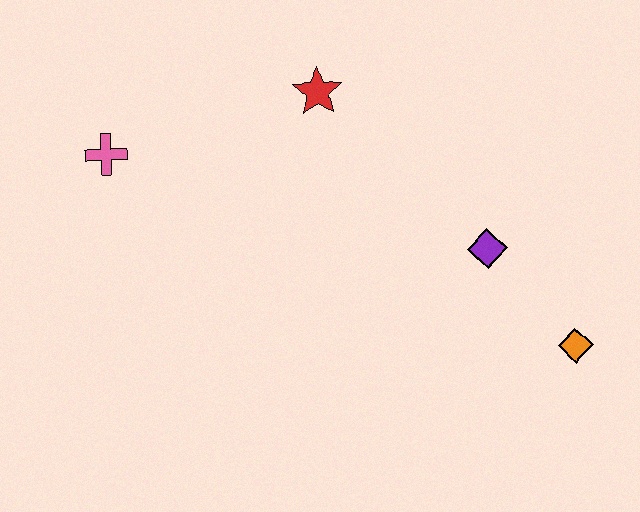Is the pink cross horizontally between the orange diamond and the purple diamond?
No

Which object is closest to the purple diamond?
The orange diamond is closest to the purple diamond.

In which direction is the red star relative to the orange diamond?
The red star is above the orange diamond.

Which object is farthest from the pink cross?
The orange diamond is farthest from the pink cross.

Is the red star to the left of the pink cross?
No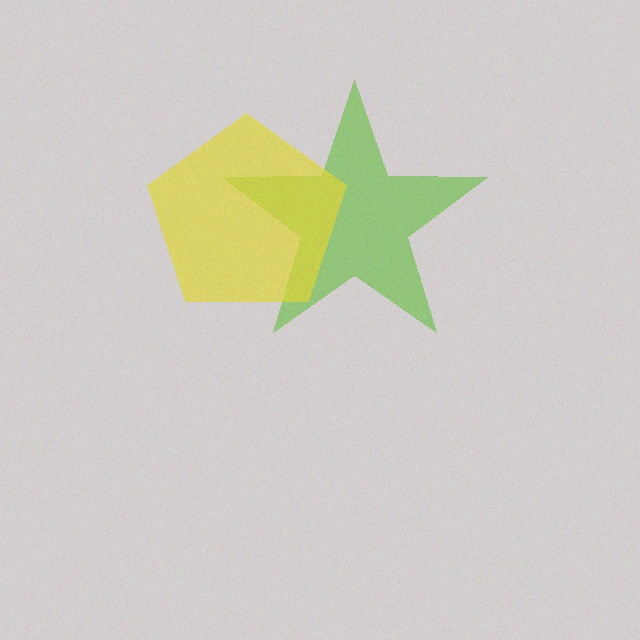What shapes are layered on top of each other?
The layered shapes are: a lime star, a yellow pentagon.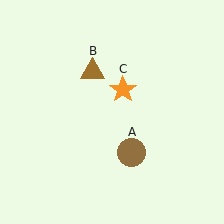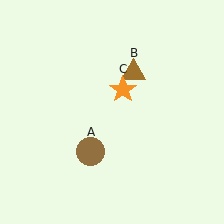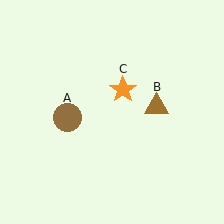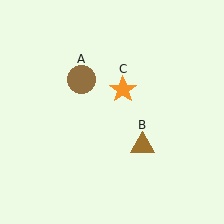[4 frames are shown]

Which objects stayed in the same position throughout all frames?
Orange star (object C) remained stationary.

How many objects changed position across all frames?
2 objects changed position: brown circle (object A), brown triangle (object B).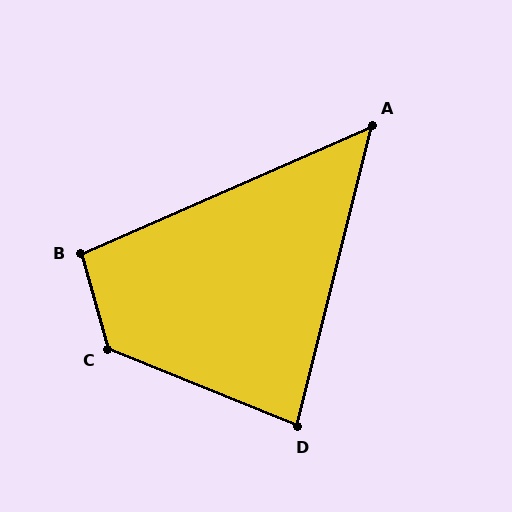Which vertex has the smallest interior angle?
A, at approximately 52 degrees.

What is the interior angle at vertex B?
Approximately 98 degrees (obtuse).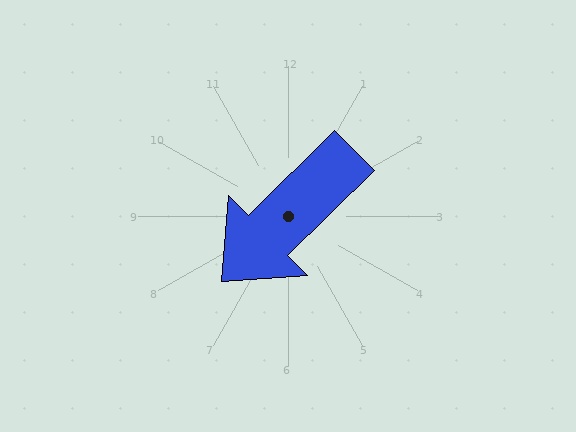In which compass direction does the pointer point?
Southwest.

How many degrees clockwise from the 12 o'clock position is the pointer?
Approximately 225 degrees.